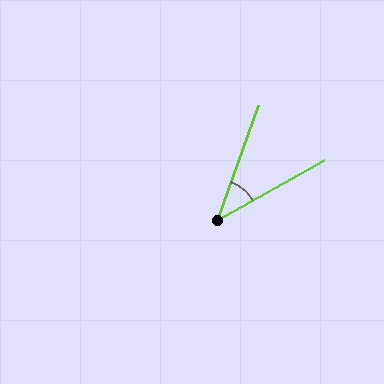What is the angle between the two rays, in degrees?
Approximately 41 degrees.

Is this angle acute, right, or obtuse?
It is acute.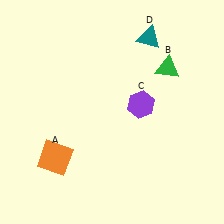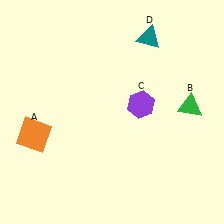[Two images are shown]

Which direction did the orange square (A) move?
The orange square (A) moved up.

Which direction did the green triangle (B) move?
The green triangle (B) moved down.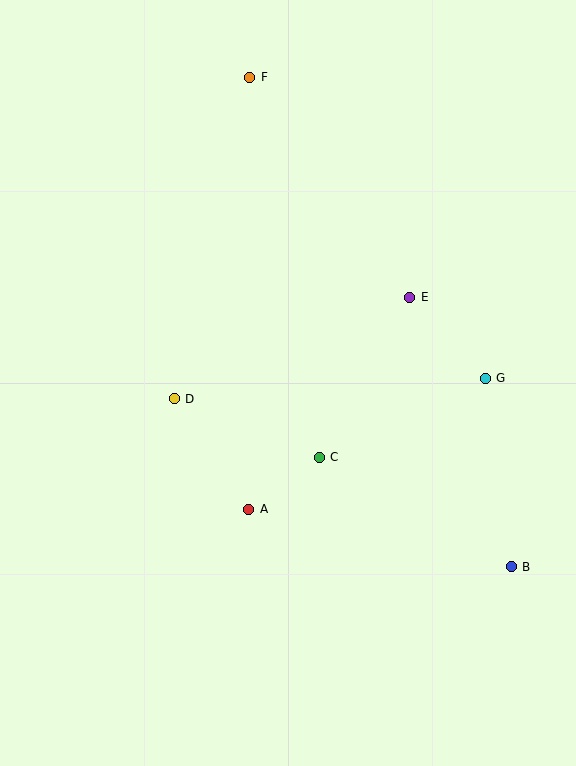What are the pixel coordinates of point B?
Point B is at (511, 567).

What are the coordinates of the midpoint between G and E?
The midpoint between G and E is at (447, 338).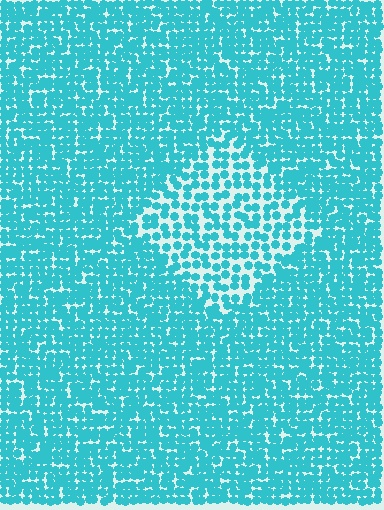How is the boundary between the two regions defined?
The boundary is defined by a change in element density (approximately 1.7x ratio). All elements are the same color, size, and shape.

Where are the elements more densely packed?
The elements are more densely packed outside the diamond boundary.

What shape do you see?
I see a diamond.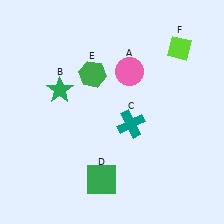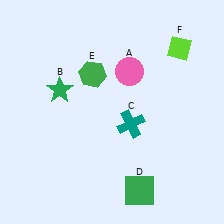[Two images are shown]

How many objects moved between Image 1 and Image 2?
1 object moved between the two images.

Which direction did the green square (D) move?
The green square (D) moved right.